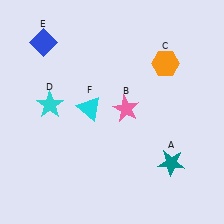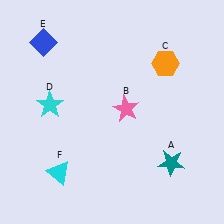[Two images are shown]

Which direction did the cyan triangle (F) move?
The cyan triangle (F) moved down.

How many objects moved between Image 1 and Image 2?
1 object moved between the two images.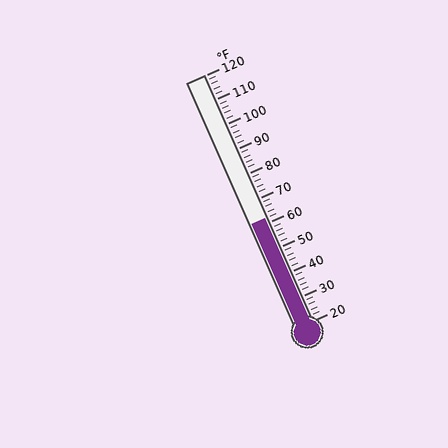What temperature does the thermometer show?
The thermometer shows approximately 62°F.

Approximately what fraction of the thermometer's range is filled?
The thermometer is filled to approximately 40% of its range.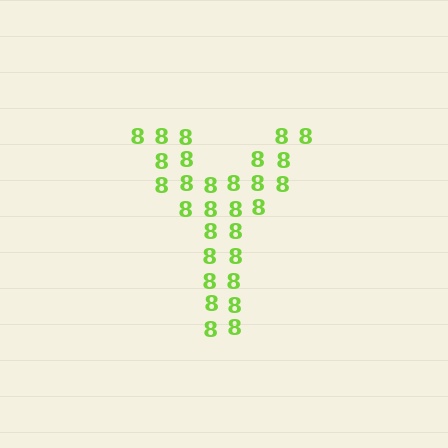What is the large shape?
The large shape is the letter Y.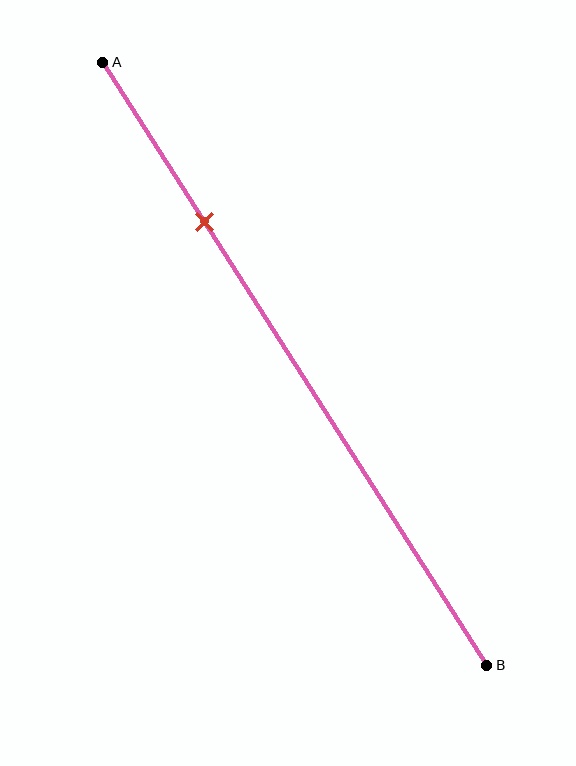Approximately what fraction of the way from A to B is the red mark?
The red mark is approximately 25% of the way from A to B.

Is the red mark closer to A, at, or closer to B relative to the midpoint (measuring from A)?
The red mark is closer to point A than the midpoint of segment AB.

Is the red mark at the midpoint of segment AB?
No, the mark is at about 25% from A, not at the 50% midpoint.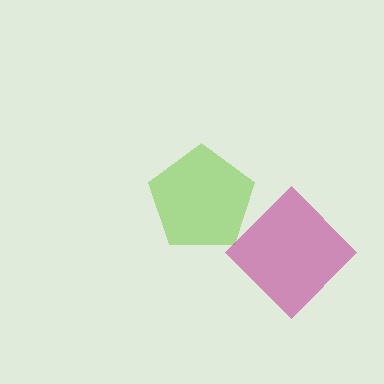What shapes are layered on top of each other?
The layered shapes are: a lime pentagon, a magenta diamond.